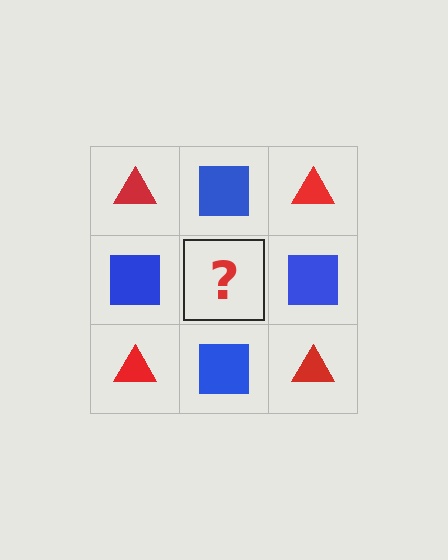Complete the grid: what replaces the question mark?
The question mark should be replaced with a red triangle.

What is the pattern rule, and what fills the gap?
The rule is that it alternates red triangle and blue square in a checkerboard pattern. The gap should be filled with a red triangle.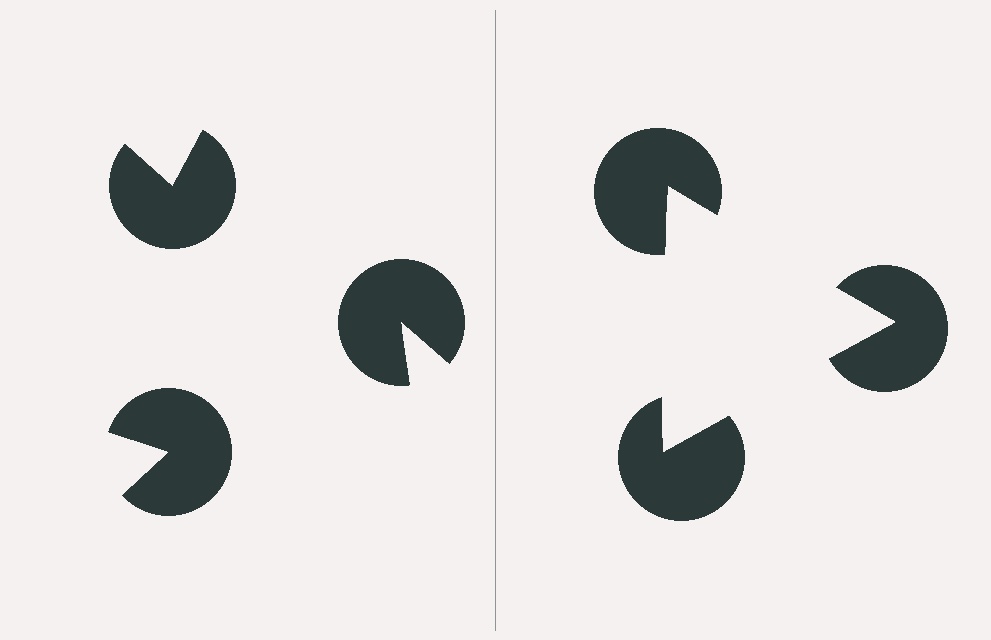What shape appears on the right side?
An illusory triangle.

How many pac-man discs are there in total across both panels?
6 — 3 on each side.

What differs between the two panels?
The pac-man discs are positioned identically on both sides; only the wedge orientations differ. On the right they align to a triangle; on the left they are misaligned.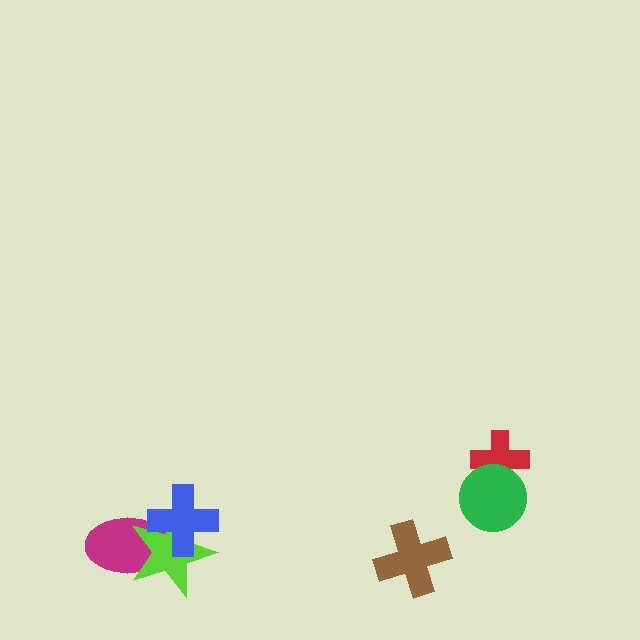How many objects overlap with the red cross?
1 object overlaps with the red cross.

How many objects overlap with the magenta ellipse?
2 objects overlap with the magenta ellipse.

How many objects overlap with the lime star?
2 objects overlap with the lime star.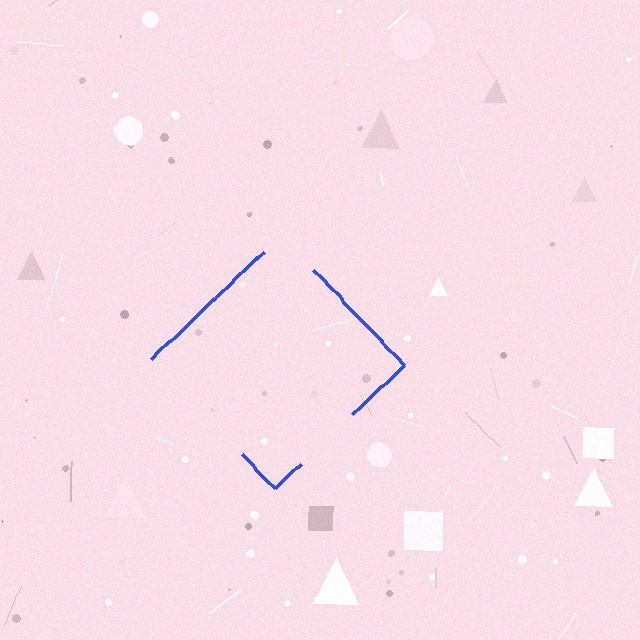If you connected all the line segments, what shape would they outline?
They would outline a diamond.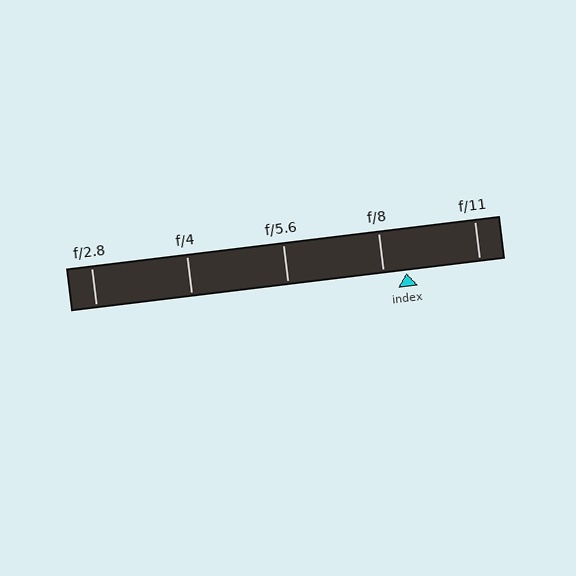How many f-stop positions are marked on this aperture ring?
There are 5 f-stop positions marked.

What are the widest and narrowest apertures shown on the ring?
The widest aperture shown is f/2.8 and the narrowest is f/11.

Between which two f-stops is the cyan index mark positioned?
The index mark is between f/8 and f/11.